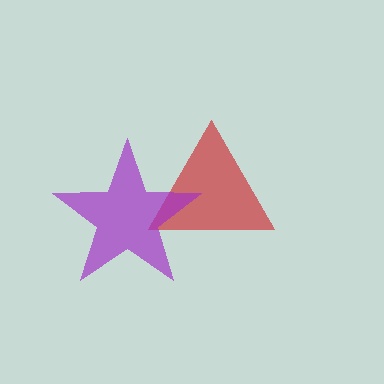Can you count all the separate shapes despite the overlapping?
Yes, there are 2 separate shapes.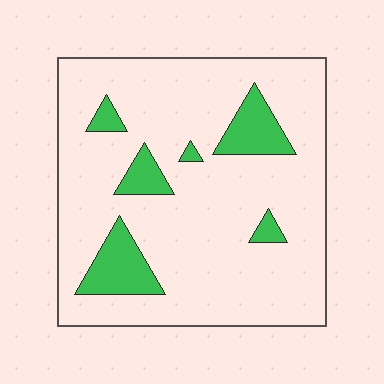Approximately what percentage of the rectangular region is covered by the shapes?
Approximately 15%.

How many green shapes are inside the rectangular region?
6.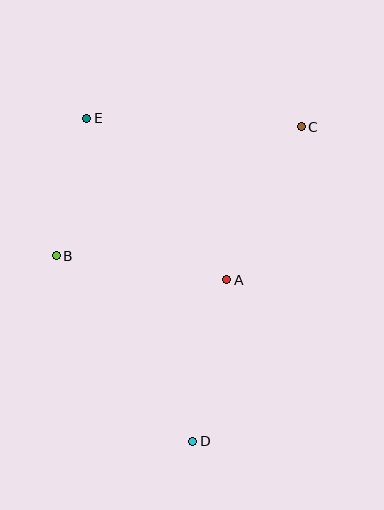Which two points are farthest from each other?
Points D and E are farthest from each other.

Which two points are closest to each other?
Points B and E are closest to each other.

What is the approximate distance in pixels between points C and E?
The distance between C and E is approximately 215 pixels.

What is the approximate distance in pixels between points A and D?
The distance between A and D is approximately 165 pixels.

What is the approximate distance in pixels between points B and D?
The distance between B and D is approximately 230 pixels.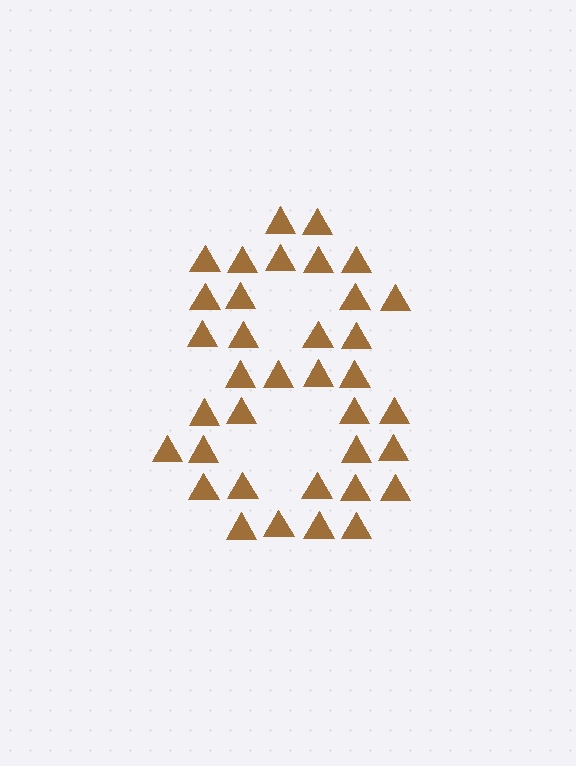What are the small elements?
The small elements are triangles.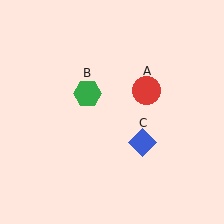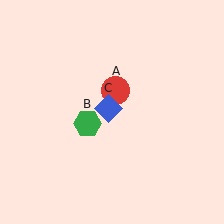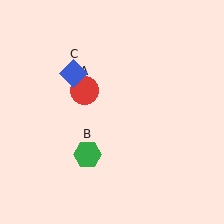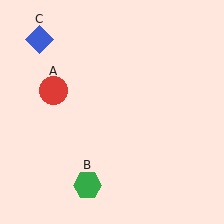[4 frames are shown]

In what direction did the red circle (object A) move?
The red circle (object A) moved left.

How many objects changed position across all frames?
3 objects changed position: red circle (object A), green hexagon (object B), blue diamond (object C).